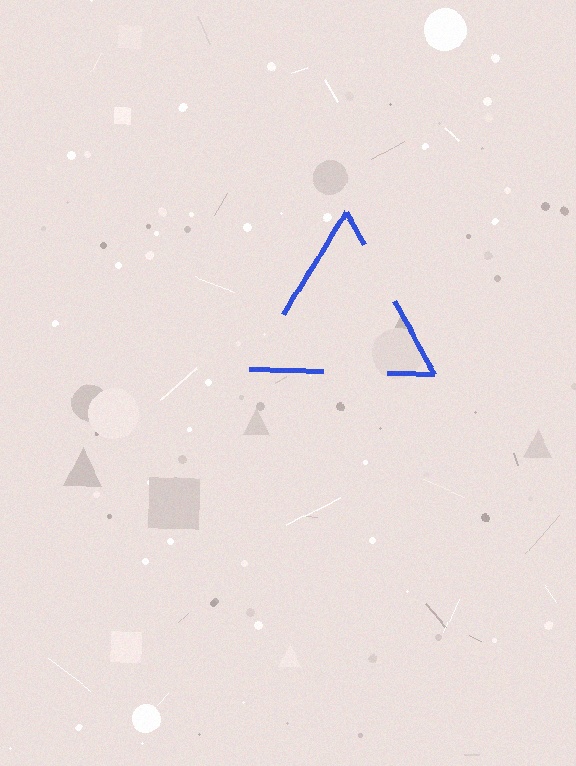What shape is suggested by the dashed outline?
The dashed outline suggests a triangle.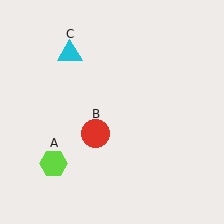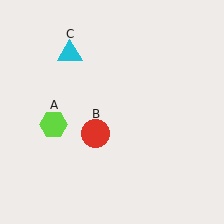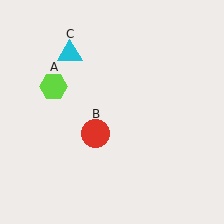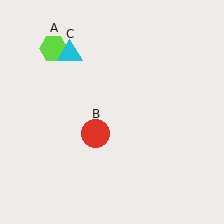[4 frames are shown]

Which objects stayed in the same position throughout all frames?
Red circle (object B) and cyan triangle (object C) remained stationary.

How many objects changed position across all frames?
1 object changed position: lime hexagon (object A).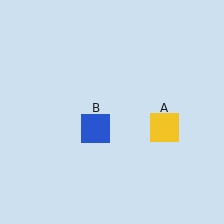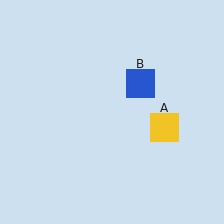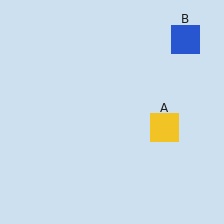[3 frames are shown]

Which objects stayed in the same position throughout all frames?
Yellow square (object A) remained stationary.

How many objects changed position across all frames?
1 object changed position: blue square (object B).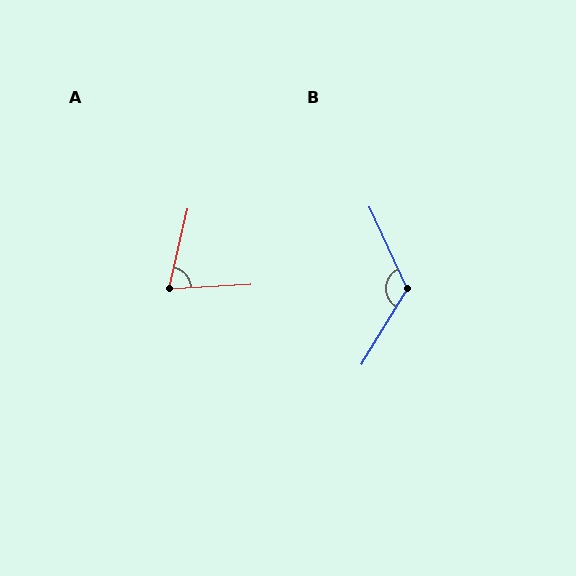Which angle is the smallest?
A, at approximately 74 degrees.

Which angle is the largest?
B, at approximately 124 degrees.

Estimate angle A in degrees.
Approximately 74 degrees.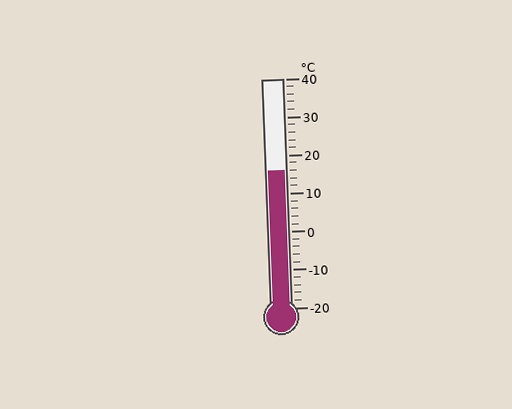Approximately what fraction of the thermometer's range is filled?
The thermometer is filled to approximately 60% of its range.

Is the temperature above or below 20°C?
The temperature is below 20°C.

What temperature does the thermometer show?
The thermometer shows approximately 16°C.